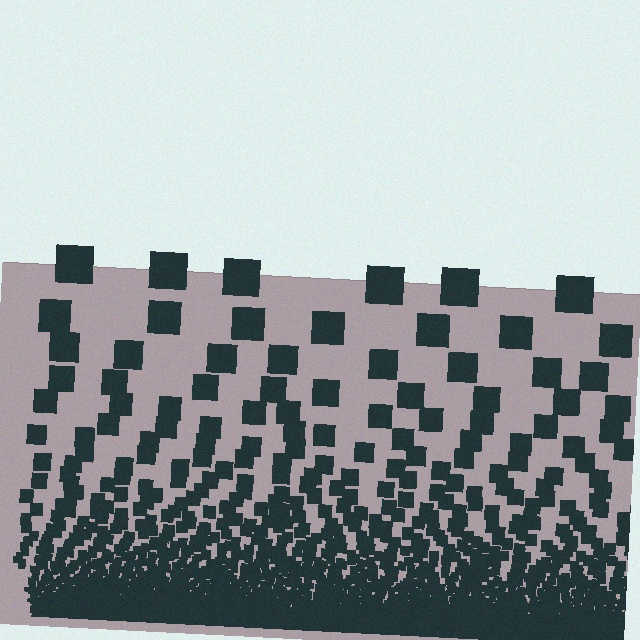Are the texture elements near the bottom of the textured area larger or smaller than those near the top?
Smaller. The gradient is inverted — elements near the bottom are smaller and denser.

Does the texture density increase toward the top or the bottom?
Density increases toward the bottom.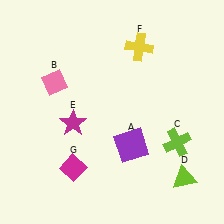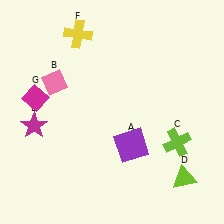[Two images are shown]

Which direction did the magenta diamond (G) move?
The magenta diamond (G) moved up.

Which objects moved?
The objects that moved are: the magenta star (E), the yellow cross (F), the magenta diamond (G).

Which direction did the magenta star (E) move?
The magenta star (E) moved left.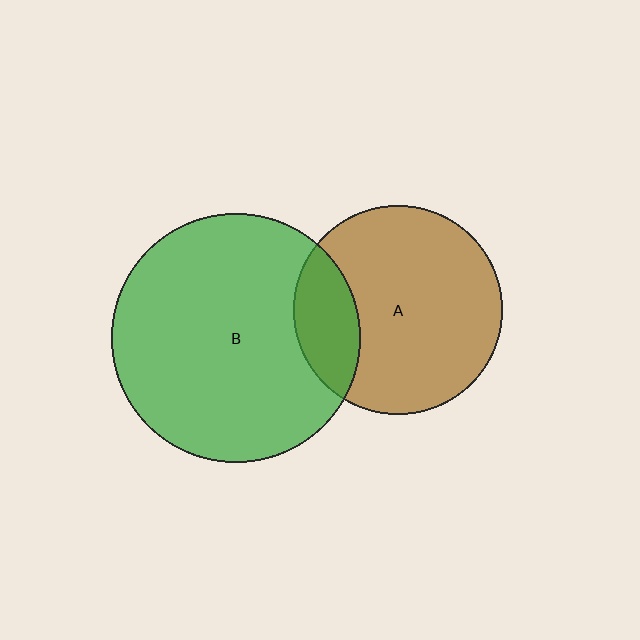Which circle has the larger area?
Circle B (green).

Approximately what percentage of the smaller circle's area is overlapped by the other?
Approximately 20%.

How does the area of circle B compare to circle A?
Approximately 1.4 times.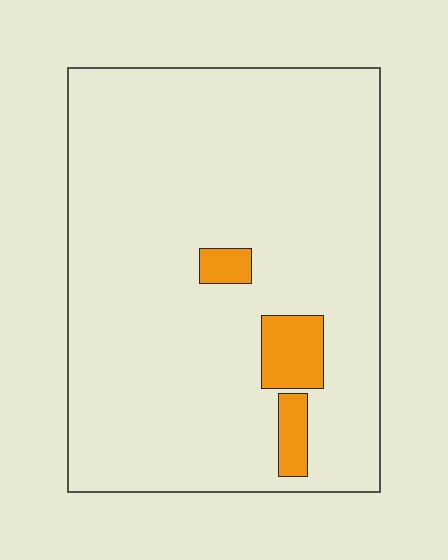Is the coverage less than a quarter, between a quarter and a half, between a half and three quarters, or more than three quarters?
Less than a quarter.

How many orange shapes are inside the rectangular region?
3.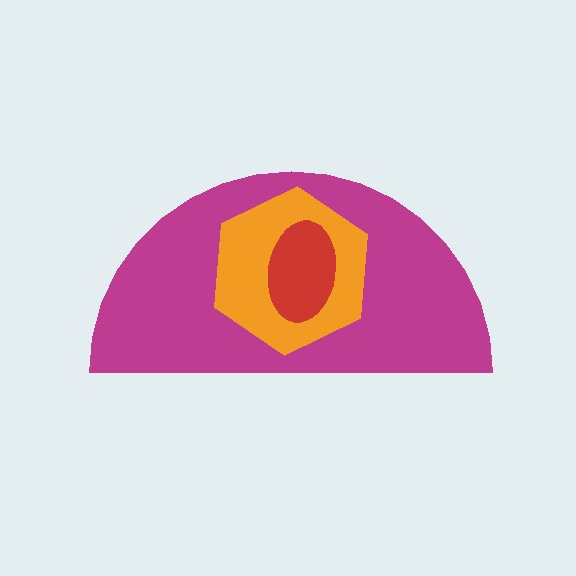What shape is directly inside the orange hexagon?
The red ellipse.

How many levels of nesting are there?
3.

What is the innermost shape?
The red ellipse.